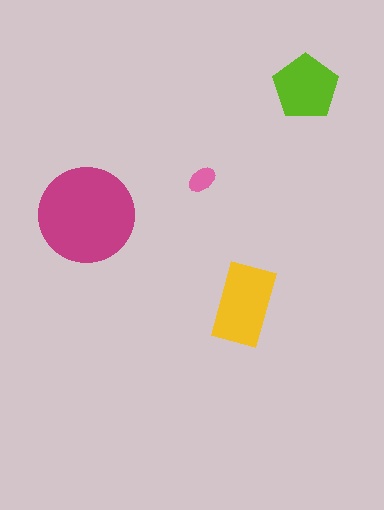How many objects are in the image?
There are 4 objects in the image.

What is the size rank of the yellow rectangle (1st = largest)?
2nd.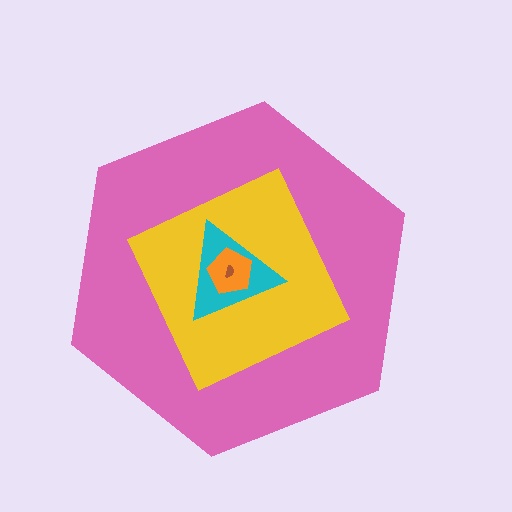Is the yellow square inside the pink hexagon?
Yes.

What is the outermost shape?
The pink hexagon.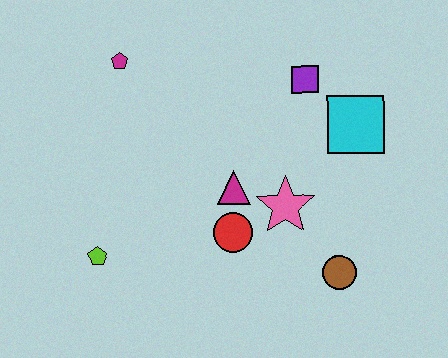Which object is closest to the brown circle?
The pink star is closest to the brown circle.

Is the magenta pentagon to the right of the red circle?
No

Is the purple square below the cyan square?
No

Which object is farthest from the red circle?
The magenta pentagon is farthest from the red circle.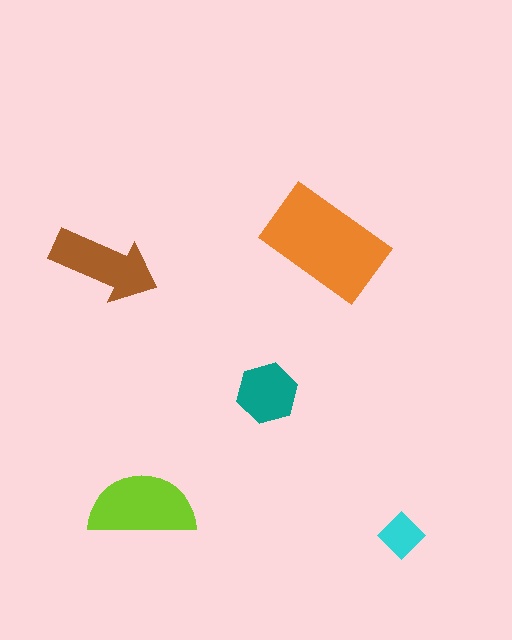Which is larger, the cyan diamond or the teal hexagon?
The teal hexagon.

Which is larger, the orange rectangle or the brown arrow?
The orange rectangle.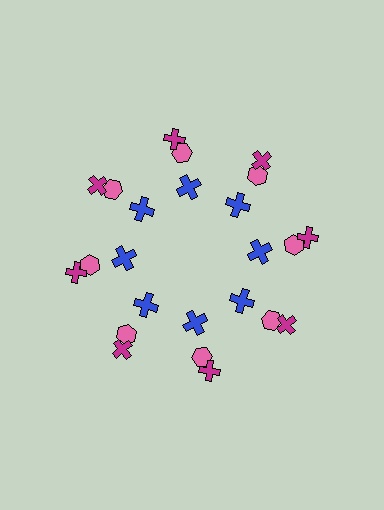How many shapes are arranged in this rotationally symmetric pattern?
There are 24 shapes, arranged in 8 groups of 3.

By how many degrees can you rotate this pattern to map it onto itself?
The pattern maps onto itself every 45 degrees of rotation.